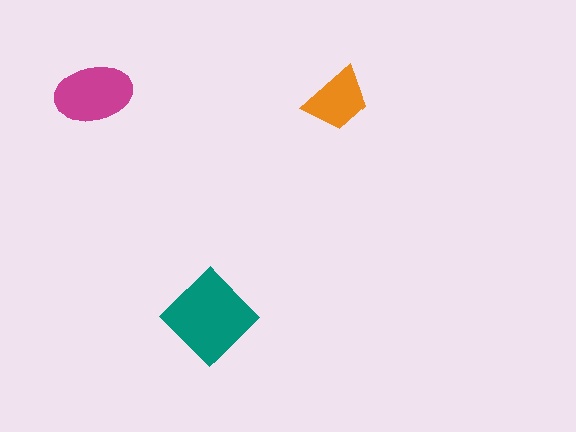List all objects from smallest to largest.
The orange trapezoid, the magenta ellipse, the teal diamond.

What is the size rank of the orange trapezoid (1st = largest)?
3rd.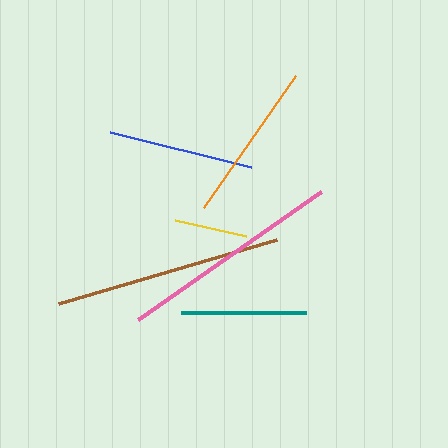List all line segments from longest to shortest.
From longest to shortest: brown, pink, orange, blue, teal, yellow.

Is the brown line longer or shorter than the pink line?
The brown line is longer than the pink line.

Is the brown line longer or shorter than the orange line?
The brown line is longer than the orange line.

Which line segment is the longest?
The brown line is the longest at approximately 227 pixels.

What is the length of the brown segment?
The brown segment is approximately 227 pixels long.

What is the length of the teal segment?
The teal segment is approximately 125 pixels long.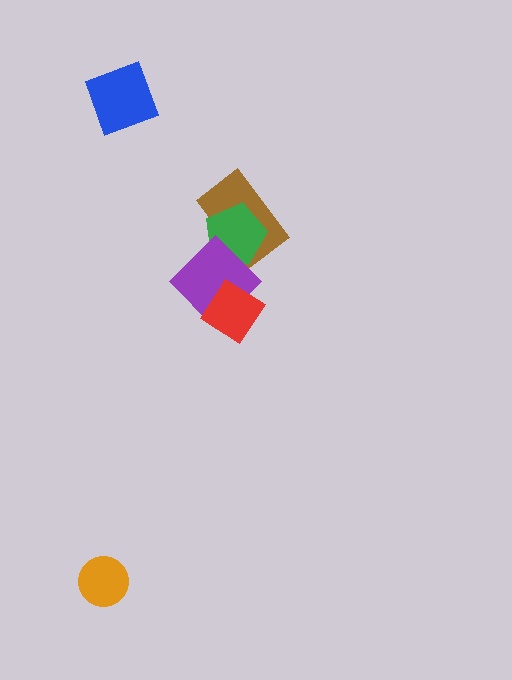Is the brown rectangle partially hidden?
Yes, it is partially covered by another shape.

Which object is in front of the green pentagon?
The purple diamond is in front of the green pentagon.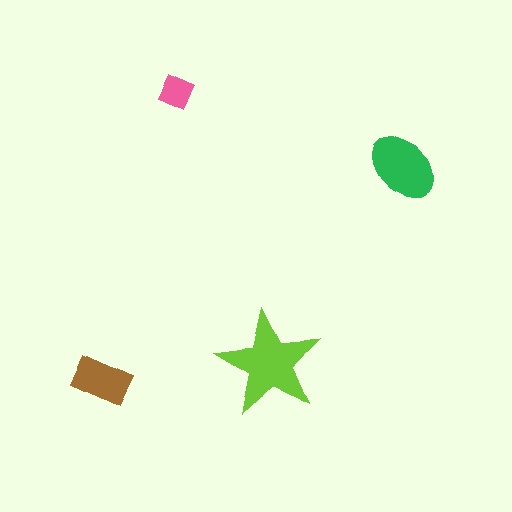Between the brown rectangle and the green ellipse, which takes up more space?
The green ellipse.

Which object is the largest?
The lime star.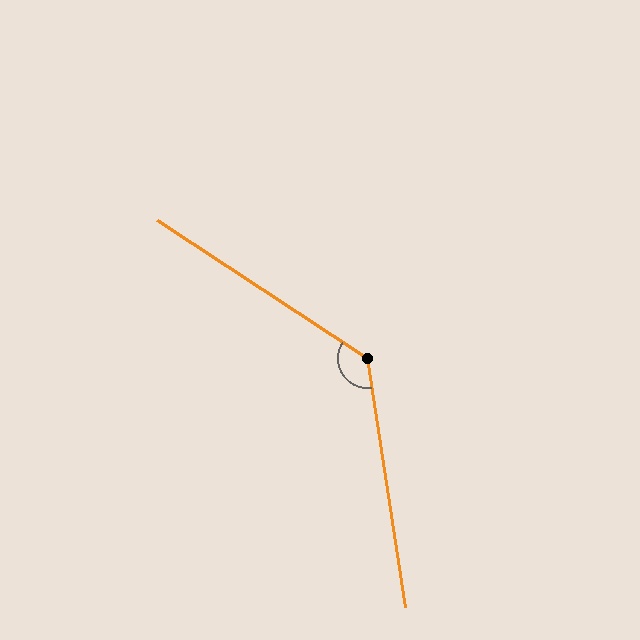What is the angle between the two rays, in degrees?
Approximately 132 degrees.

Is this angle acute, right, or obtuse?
It is obtuse.